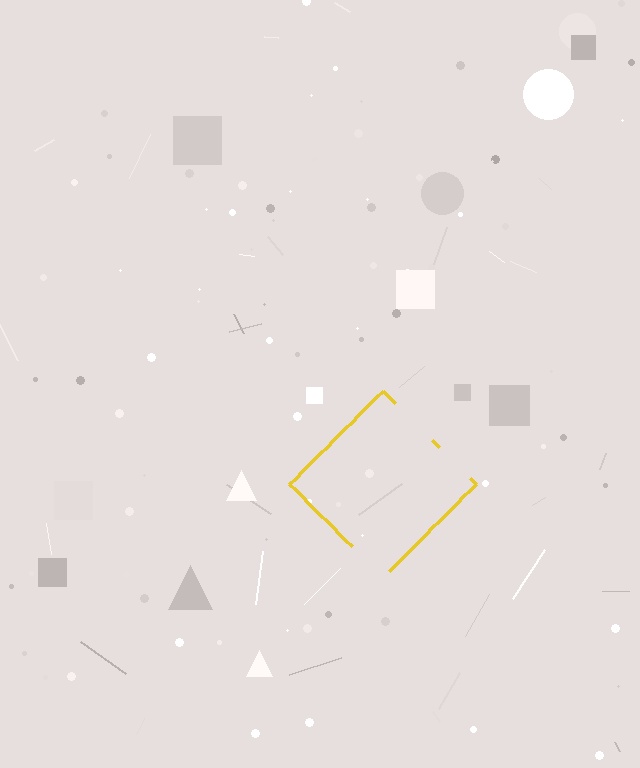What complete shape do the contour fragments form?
The contour fragments form a diamond.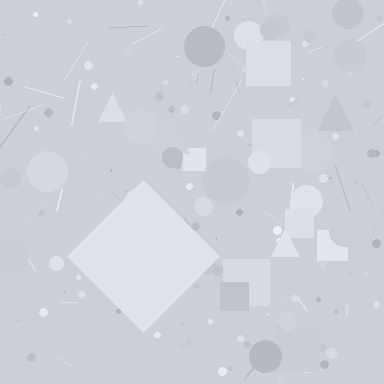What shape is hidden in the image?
A diamond is hidden in the image.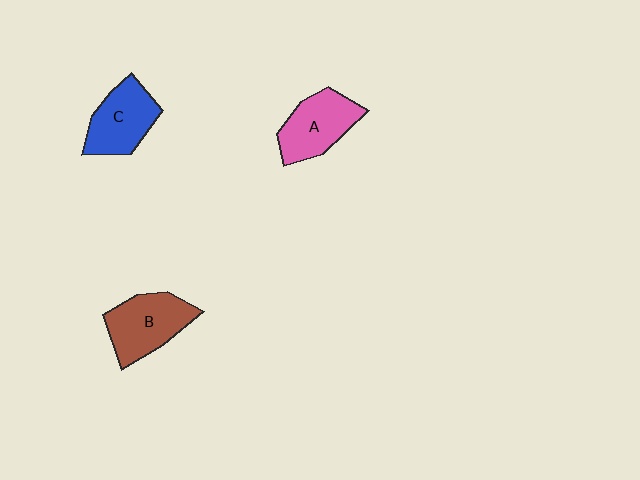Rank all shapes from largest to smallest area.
From largest to smallest: B (brown), A (pink), C (blue).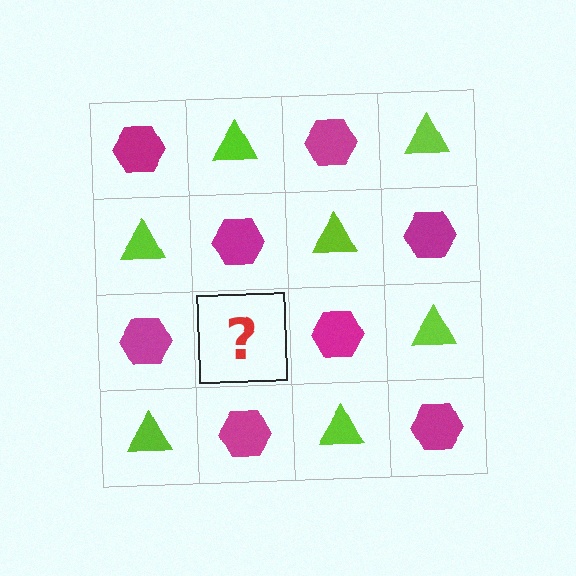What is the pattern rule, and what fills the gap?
The rule is that it alternates magenta hexagon and lime triangle in a checkerboard pattern. The gap should be filled with a lime triangle.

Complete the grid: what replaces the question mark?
The question mark should be replaced with a lime triangle.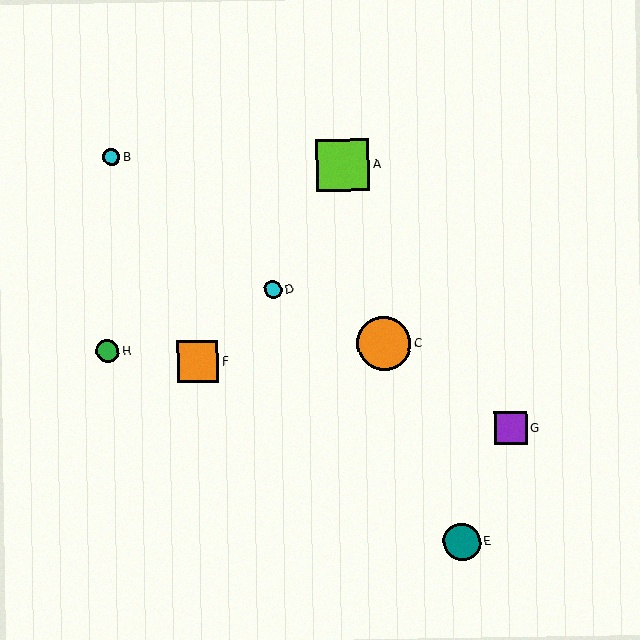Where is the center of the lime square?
The center of the lime square is at (343, 165).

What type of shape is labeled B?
Shape B is a cyan circle.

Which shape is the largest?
The orange circle (labeled C) is the largest.